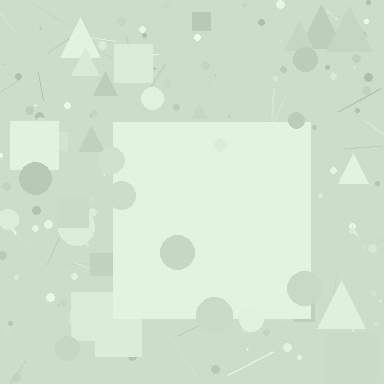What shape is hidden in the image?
A square is hidden in the image.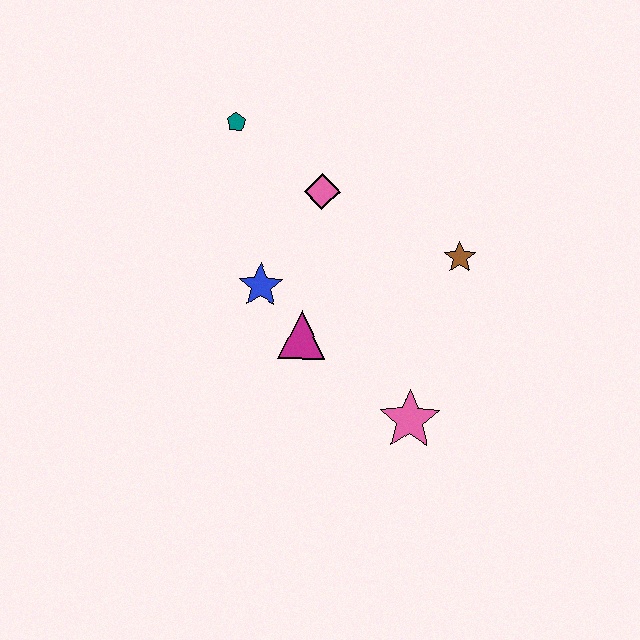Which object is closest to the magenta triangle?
The blue star is closest to the magenta triangle.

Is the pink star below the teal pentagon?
Yes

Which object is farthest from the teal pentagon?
The pink star is farthest from the teal pentagon.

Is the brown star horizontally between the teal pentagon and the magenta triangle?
No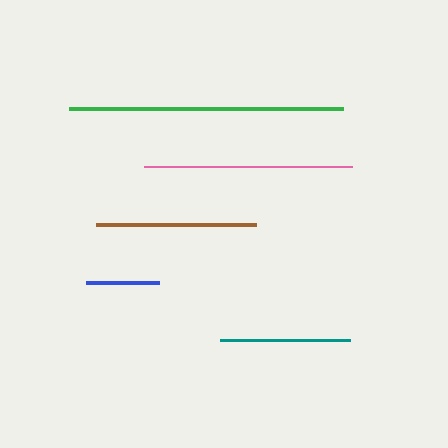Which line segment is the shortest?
The blue line is the shortest at approximately 73 pixels.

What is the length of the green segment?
The green segment is approximately 274 pixels long.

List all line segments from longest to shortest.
From longest to shortest: green, pink, brown, teal, blue.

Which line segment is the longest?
The green line is the longest at approximately 274 pixels.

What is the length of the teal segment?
The teal segment is approximately 130 pixels long.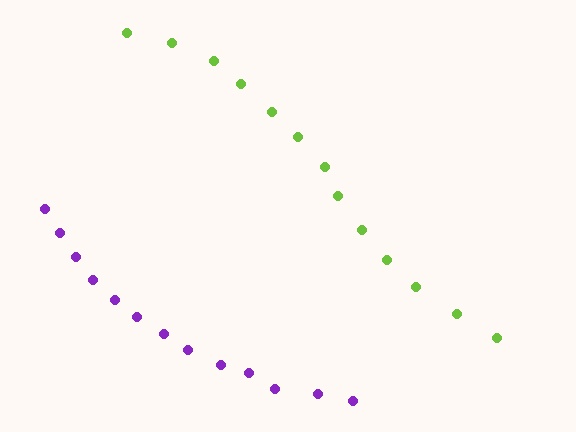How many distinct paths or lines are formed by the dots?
There are 2 distinct paths.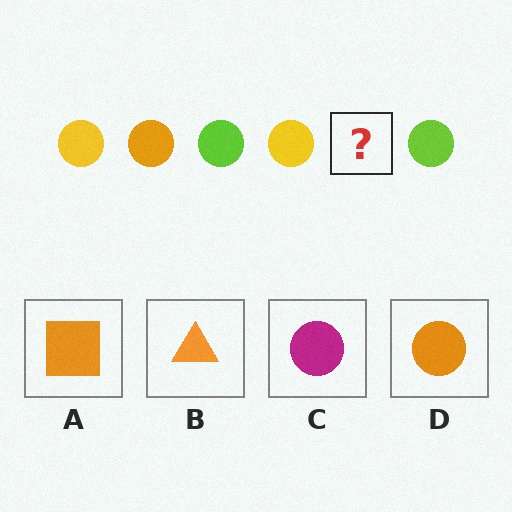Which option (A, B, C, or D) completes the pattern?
D.